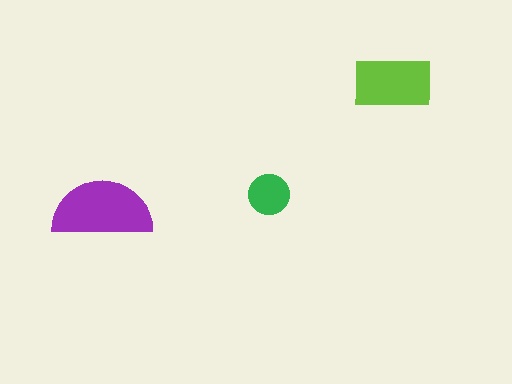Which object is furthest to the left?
The purple semicircle is leftmost.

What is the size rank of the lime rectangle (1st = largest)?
2nd.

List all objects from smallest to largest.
The green circle, the lime rectangle, the purple semicircle.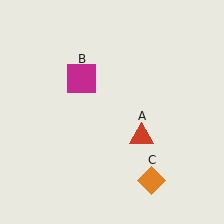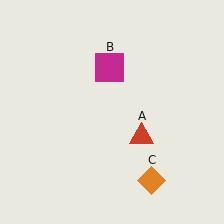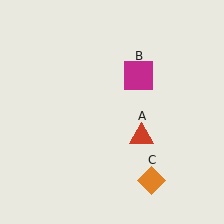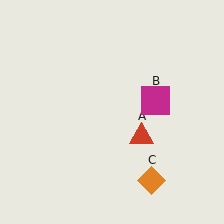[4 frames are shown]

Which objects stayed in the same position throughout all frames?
Red triangle (object A) and orange diamond (object C) remained stationary.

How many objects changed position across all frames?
1 object changed position: magenta square (object B).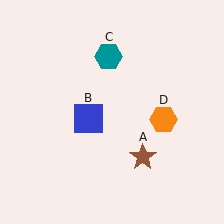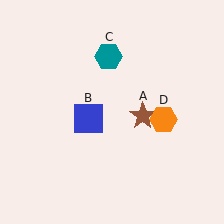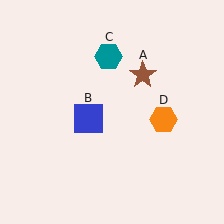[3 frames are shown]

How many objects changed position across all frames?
1 object changed position: brown star (object A).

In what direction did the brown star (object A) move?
The brown star (object A) moved up.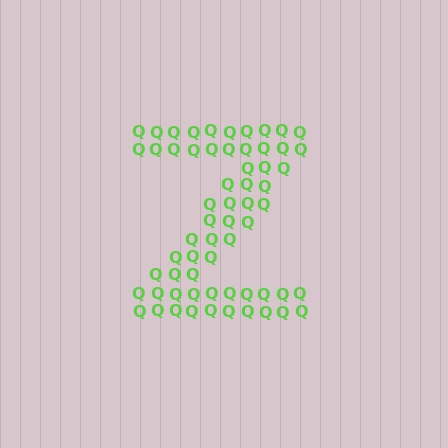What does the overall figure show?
The overall figure shows the letter Z.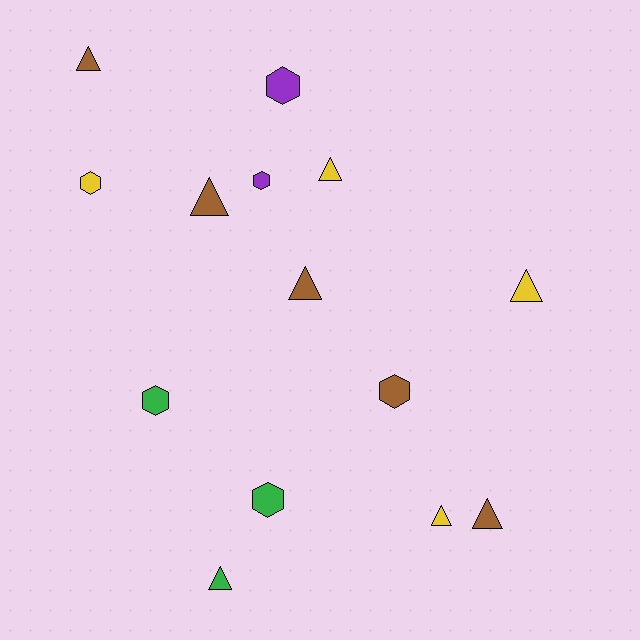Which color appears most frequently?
Brown, with 5 objects.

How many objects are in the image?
There are 14 objects.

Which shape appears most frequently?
Triangle, with 8 objects.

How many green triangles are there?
There is 1 green triangle.